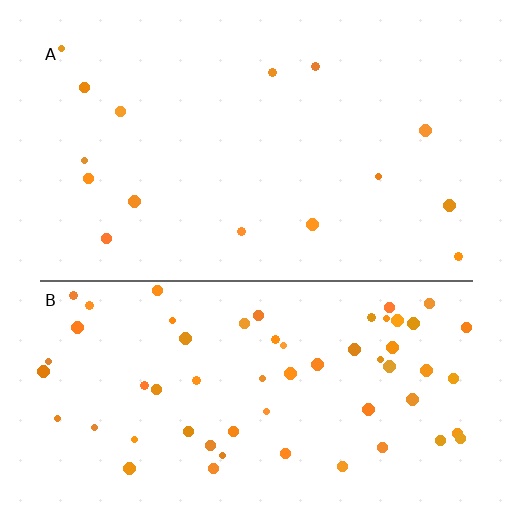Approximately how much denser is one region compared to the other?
Approximately 4.1× — region B over region A.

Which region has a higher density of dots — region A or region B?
B (the bottom).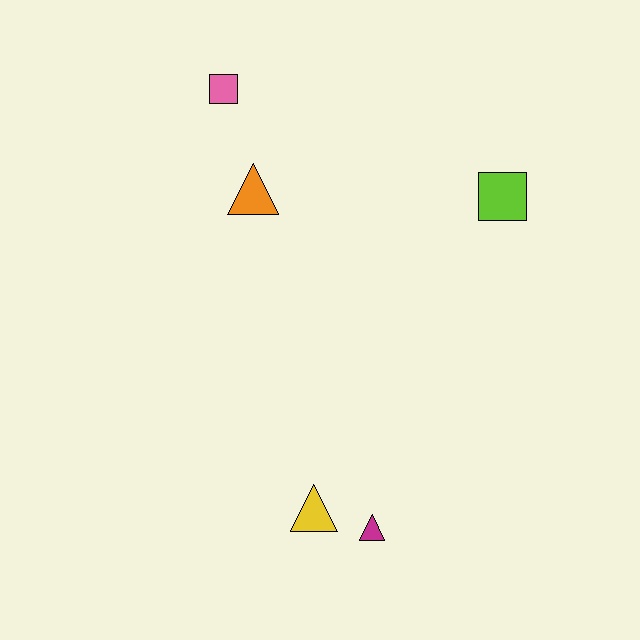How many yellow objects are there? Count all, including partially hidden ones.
There is 1 yellow object.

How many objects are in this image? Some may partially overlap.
There are 5 objects.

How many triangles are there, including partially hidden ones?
There are 3 triangles.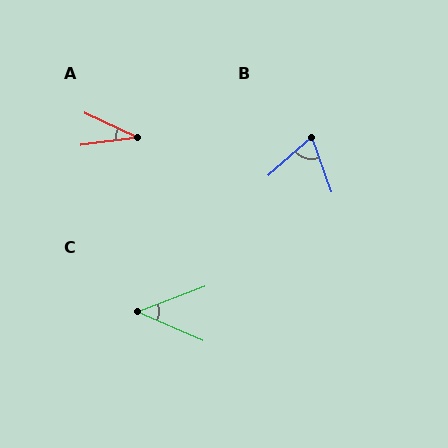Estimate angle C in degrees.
Approximately 45 degrees.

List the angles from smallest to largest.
A (33°), C (45°), B (69°).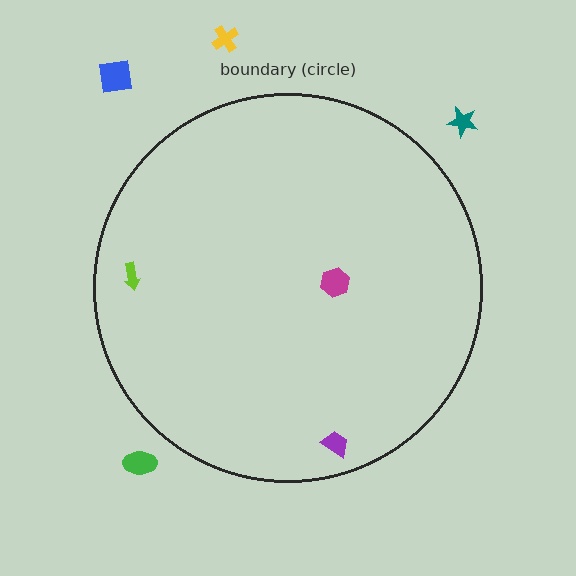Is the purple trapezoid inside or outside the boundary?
Inside.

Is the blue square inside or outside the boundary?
Outside.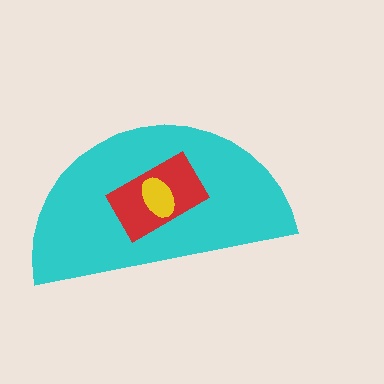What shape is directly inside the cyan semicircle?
The red rectangle.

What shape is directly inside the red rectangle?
The yellow ellipse.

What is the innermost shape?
The yellow ellipse.